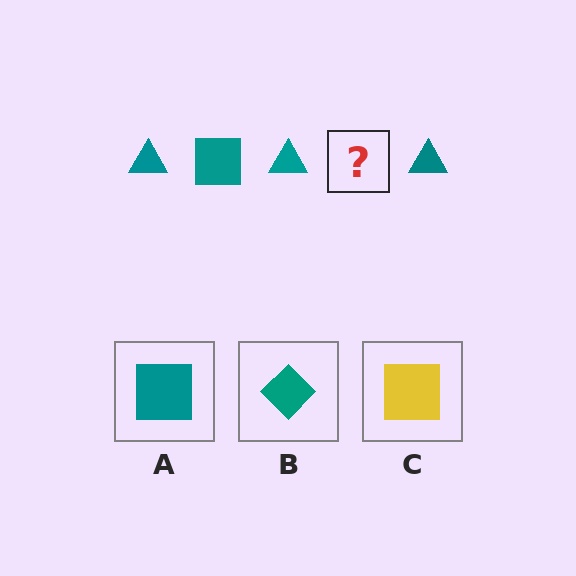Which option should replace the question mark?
Option A.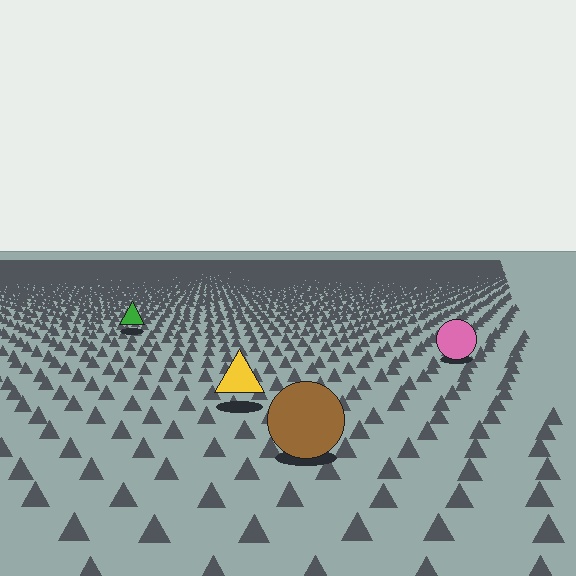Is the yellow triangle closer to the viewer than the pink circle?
Yes. The yellow triangle is closer — you can tell from the texture gradient: the ground texture is coarser near it.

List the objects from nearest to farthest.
From nearest to farthest: the brown circle, the yellow triangle, the pink circle, the green triangle.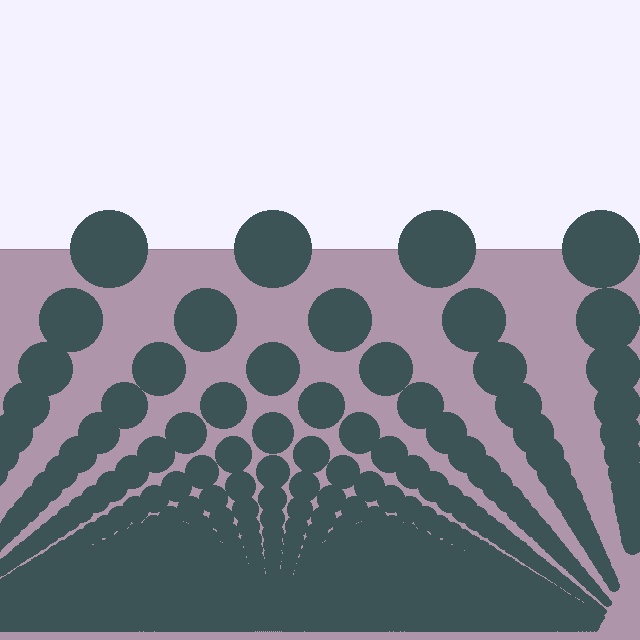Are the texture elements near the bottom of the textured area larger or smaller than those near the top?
Smaller. The gradient is inverted — elements near the bottom are smaller and denser.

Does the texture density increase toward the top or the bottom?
Density increases toward the bottom.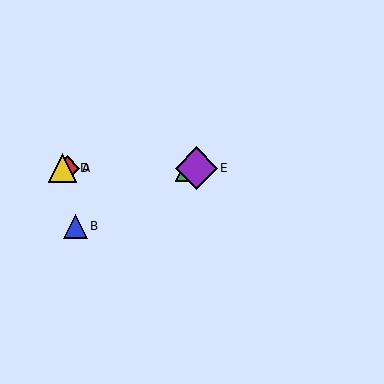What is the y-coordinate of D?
Object D is at y≈168.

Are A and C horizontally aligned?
Yes, both are at y≈168.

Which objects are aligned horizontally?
Objects A, C, D, E are aligned horizontally.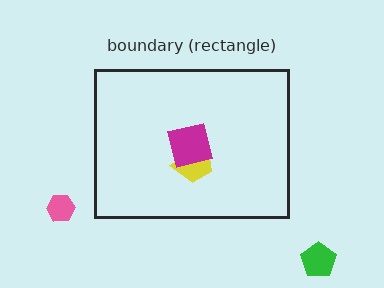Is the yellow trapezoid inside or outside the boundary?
Inside.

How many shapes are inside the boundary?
2 inside, 2 outside.